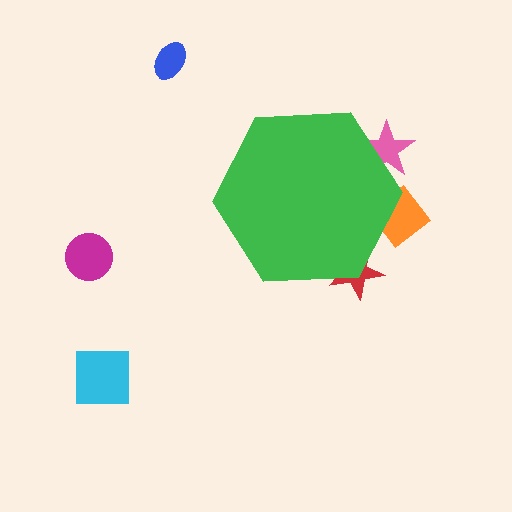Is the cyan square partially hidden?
No, the cyan square is fully visible.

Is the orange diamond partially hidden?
Yes, the orange diamond is partially hidden behind the green hexagon.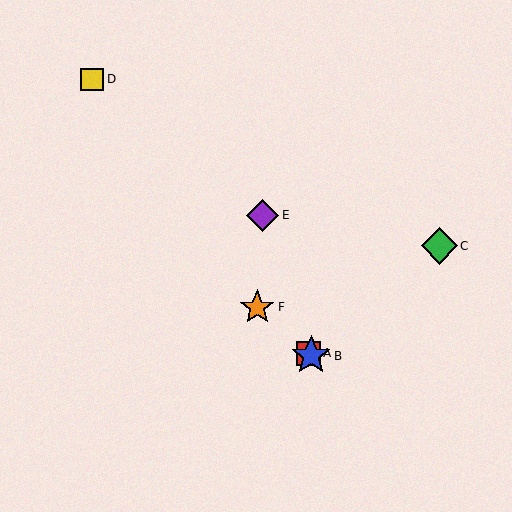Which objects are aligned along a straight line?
Objects A, B, F are aligned along a straight line.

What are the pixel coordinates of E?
Object E is at (262, 215).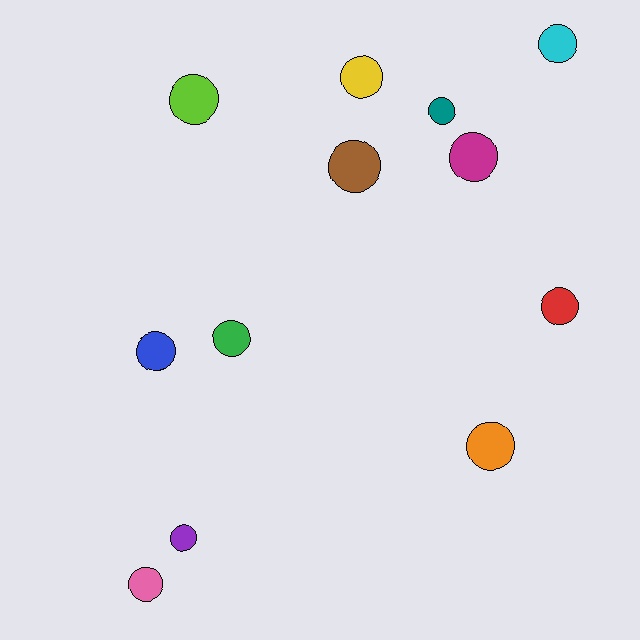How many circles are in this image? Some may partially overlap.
There are 12 circles.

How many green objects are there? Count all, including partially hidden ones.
There is 1 green object.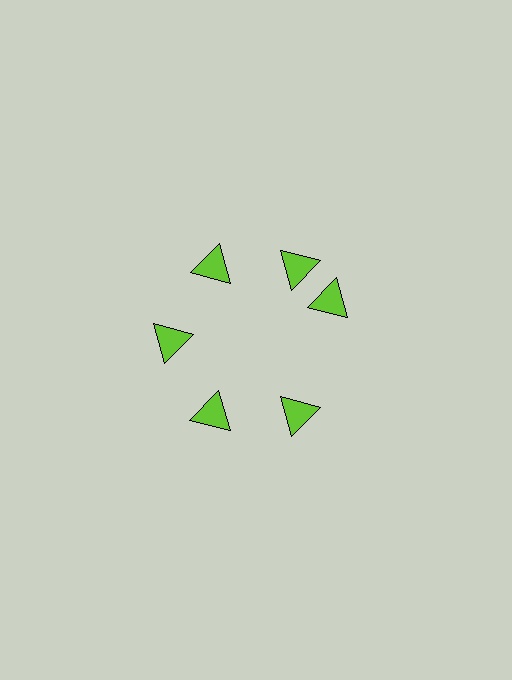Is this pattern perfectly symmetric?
No. The 6 lime triangles are arranged in a ring, but one element near the 3 o'clock position is rotated out of alignment along the ring, breaking the 6-fold rotational symmetry.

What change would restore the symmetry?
The symmetry would be restored by rotating it back into even spacing with its neighbors so that all 6 triangles sit at equal angles and equal distance from the center.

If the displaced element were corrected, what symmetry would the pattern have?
It would have 6-fold rotational symmetry — the pattern would map onto itself every 60 degrees.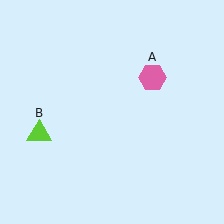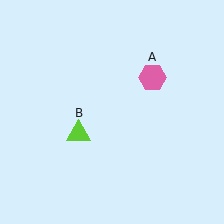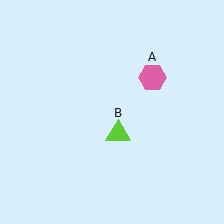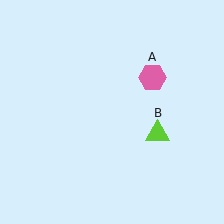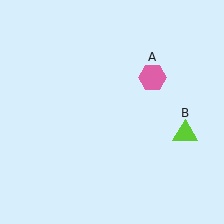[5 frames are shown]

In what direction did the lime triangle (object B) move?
The lime triangle (object B) moved right.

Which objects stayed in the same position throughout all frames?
Pink hexagon (object A) remained stationary.